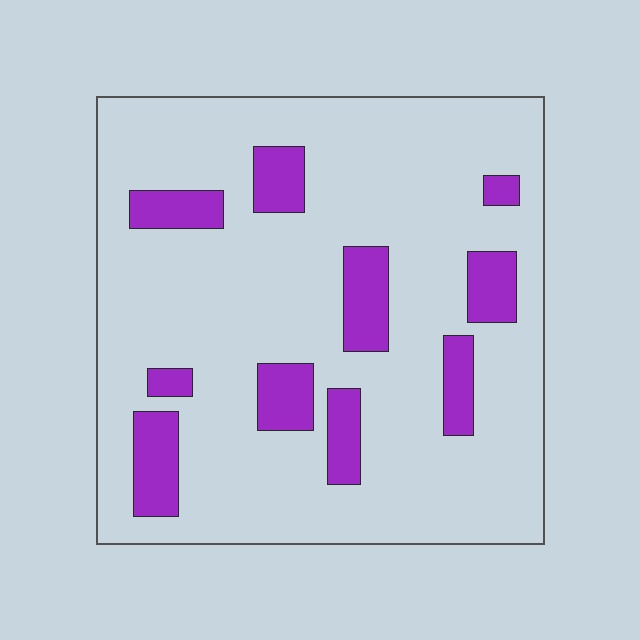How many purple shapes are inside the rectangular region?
10.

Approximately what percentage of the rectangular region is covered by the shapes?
Approximately 15%.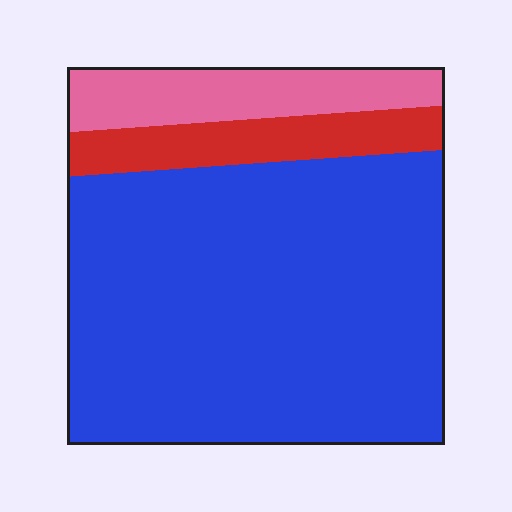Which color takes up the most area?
Blue, at roughly 75%.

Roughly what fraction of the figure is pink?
Pink takes up about one eighth (1/8) of the figure.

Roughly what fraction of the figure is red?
Red covers around 10% of the figure.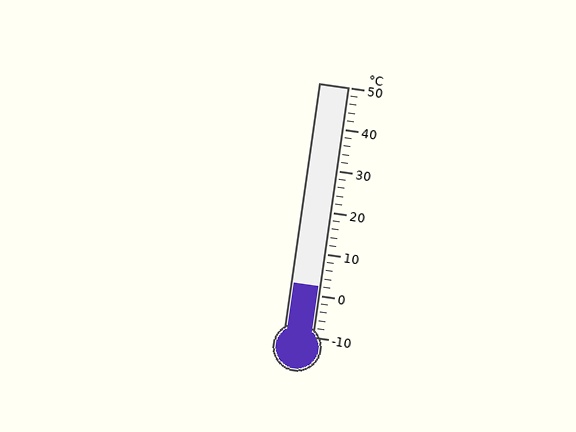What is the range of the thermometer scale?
The thermometer scale ranges from -10°C to 50°C.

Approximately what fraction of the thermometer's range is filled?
The thermometer is filled to approximately 20% of its range.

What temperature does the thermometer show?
The thermometer shows approximately 2°C.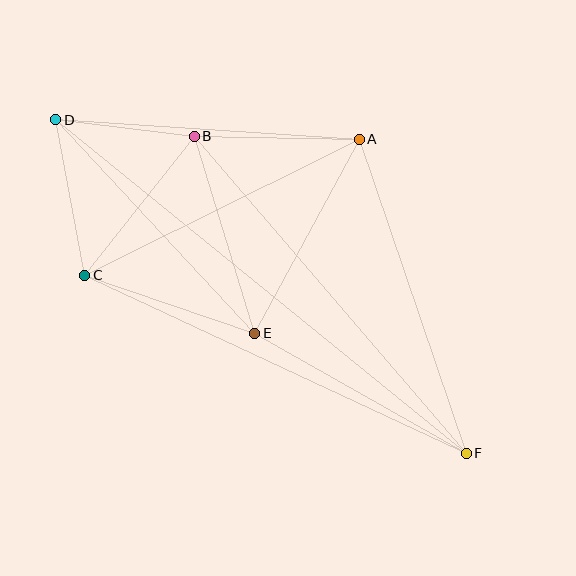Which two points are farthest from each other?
Points D and F are farthest from each other.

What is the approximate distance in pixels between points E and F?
The distance between E and F is approximately 243 pixels.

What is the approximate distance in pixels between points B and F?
The distance between B and F is approximately 418 pixels.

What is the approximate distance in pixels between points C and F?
The distance between C and F is approximately 421 pixels.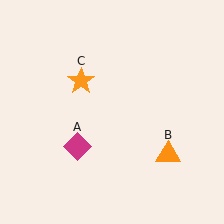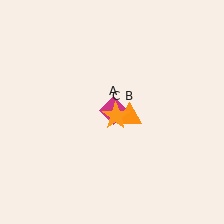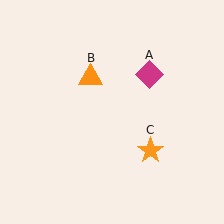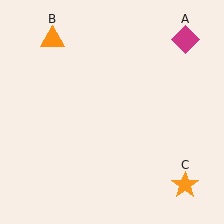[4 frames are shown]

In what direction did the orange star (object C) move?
The orange star (object C) moved down and to the right.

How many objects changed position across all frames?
3 objects changed position: magenta diamond (object A), orange triangle (object B), orange star (object C).